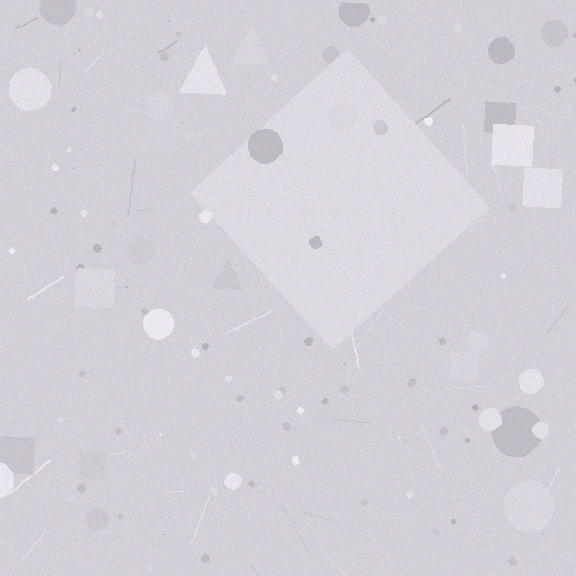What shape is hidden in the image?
A diamond is hidden in the image.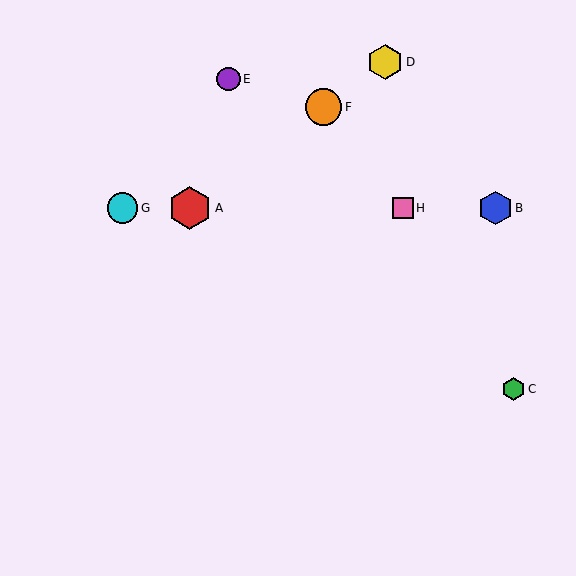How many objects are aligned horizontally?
4 objects (A, B, G, H) are aligned horizontally.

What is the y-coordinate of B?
Object B is at y≈208.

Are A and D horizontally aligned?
No, A is at y≈208 and D is at y≈62.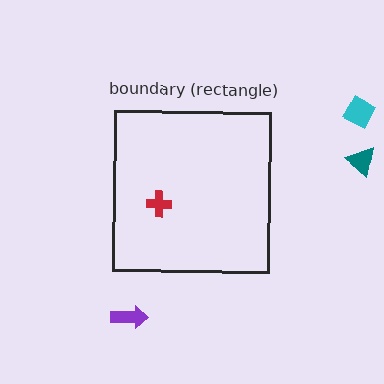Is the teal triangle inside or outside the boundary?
Outside.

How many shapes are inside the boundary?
1 inside, 3 outside.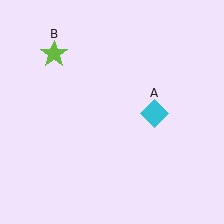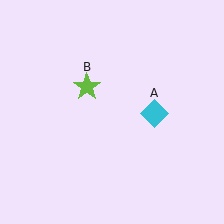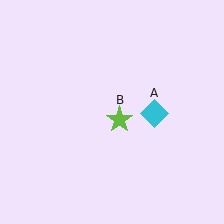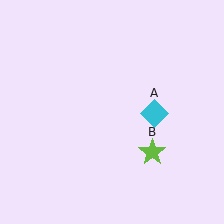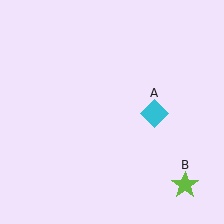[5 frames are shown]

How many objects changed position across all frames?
1 object changed position: lime star (object B).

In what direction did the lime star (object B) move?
The lime star (object B) moved down and to the right.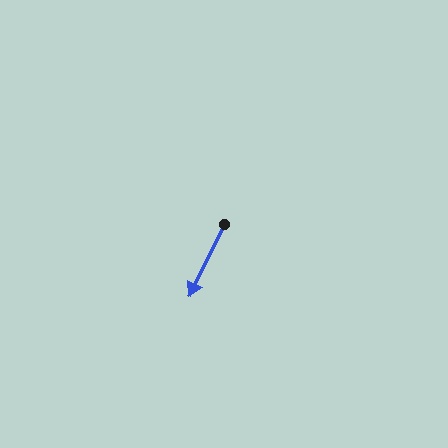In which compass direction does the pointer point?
Southwest.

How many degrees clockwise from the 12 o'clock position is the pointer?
Approximately 206 degrees.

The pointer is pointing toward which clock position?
Roughly 7 o'clock.